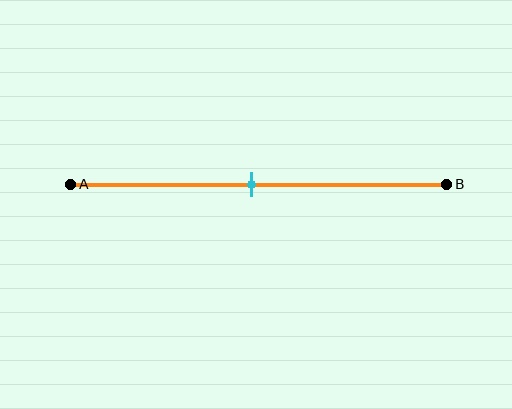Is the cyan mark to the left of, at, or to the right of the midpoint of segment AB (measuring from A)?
The cyan mark is approximately at the midpoint of segment AB.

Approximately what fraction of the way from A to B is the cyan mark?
The cyan mark is approximately 50% of the way from A to B.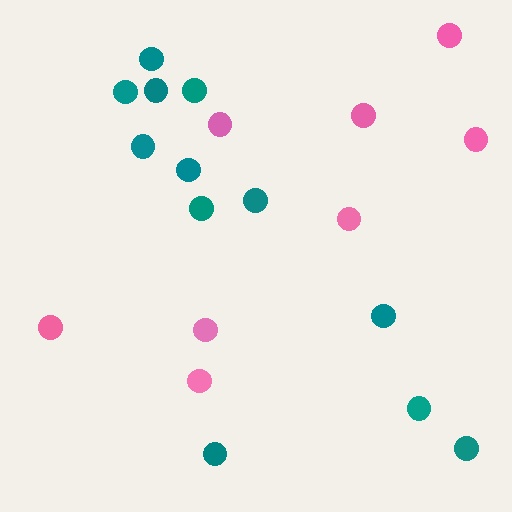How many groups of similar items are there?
There are 2 groups: one group of pink circles (8) and one group of teal circles (12).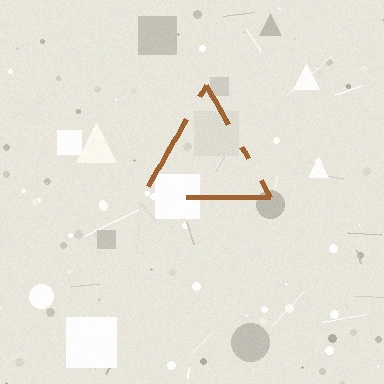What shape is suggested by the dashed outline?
The dashed outline suggests a triangle.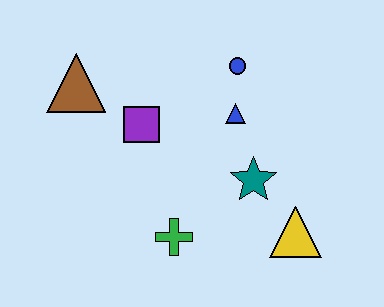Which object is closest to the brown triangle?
The purple square is closest to the brown triangle.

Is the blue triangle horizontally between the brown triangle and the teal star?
Yes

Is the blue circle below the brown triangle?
No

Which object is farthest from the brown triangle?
The yellow triangle is farthest from the brown triangle.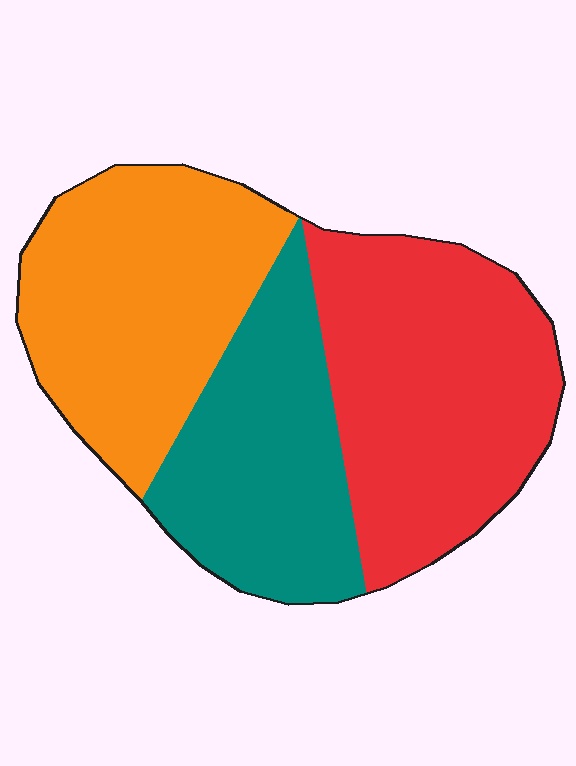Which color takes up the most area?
Red, at roughly 40%.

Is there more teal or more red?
Red.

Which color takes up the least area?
Teal, at roughly 30%.